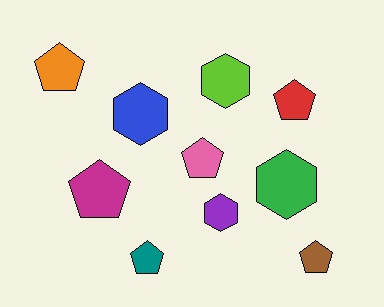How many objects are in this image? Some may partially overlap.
There are 10 objects.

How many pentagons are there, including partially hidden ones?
There are 6 pentagons.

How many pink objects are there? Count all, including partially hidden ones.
There is 1 pink object.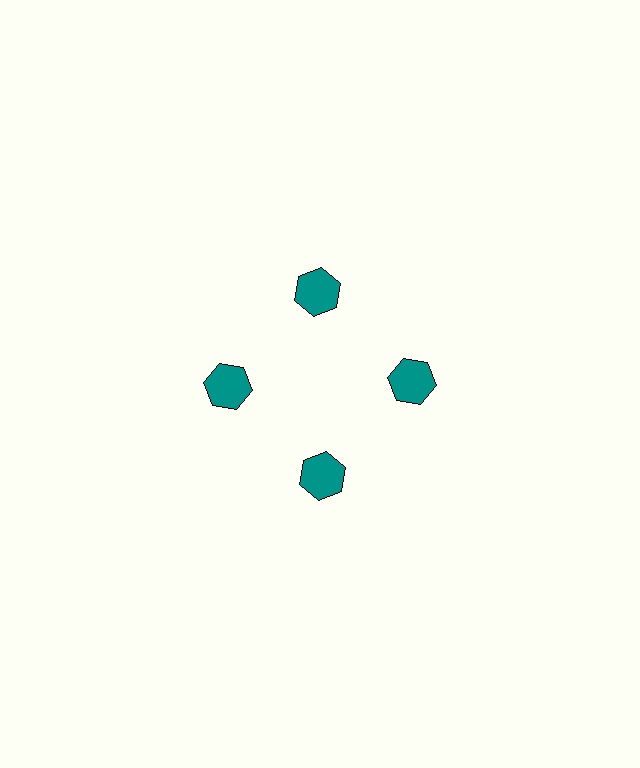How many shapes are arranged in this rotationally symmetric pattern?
There are 4 shapes, arranged in 4 groups of 1.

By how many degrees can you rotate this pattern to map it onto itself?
The pattern maps onto itself every 90 degrees of rotation.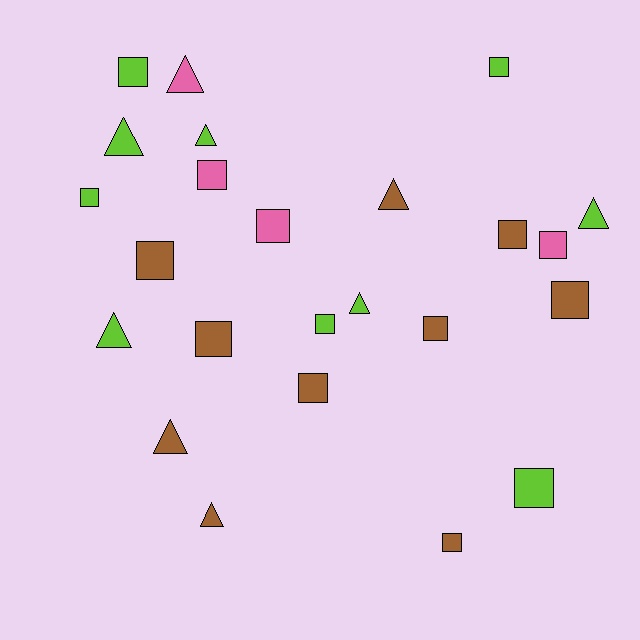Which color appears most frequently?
Lime, with 10 objects.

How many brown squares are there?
There are 7 brown squares.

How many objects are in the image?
There are 24 objects.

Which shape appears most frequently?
Square, with 15 objects.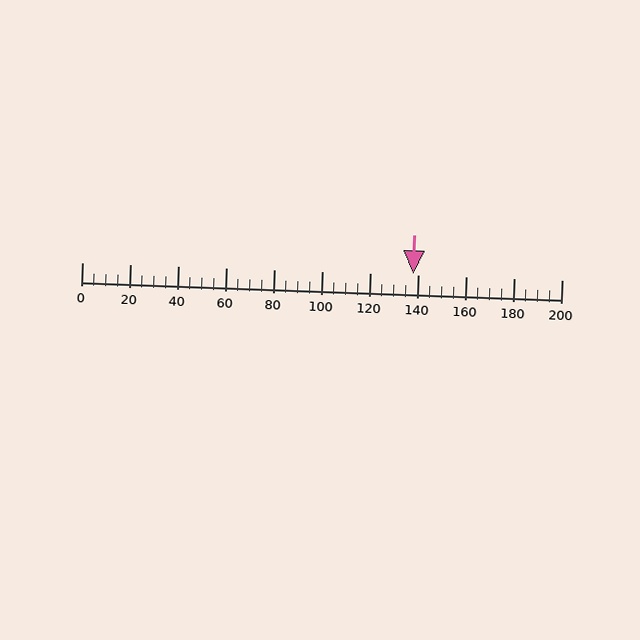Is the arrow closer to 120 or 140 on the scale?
The arrow is closer to 140.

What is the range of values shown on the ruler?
The ruler shows values from 0 to 200.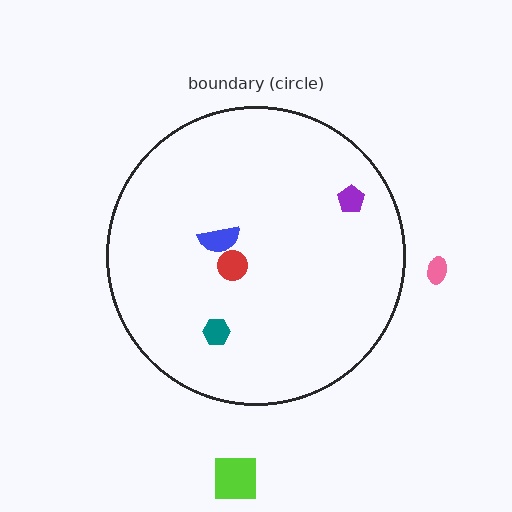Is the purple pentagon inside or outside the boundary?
Inside.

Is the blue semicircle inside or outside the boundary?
Inside.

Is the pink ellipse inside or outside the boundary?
Outside.